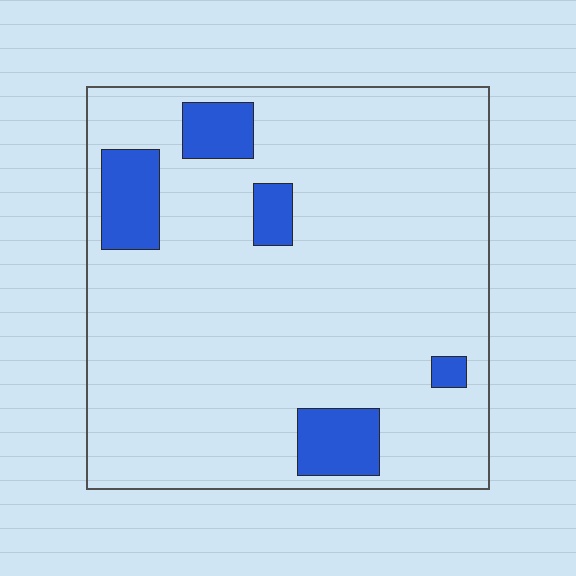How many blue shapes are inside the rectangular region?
5.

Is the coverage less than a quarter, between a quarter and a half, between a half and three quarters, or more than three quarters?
Less than a quarter.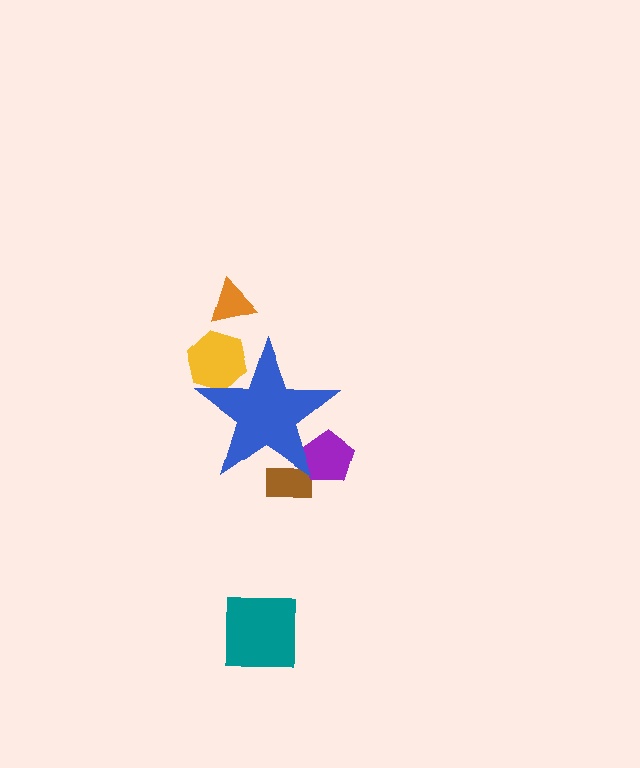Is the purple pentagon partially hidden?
Yes, the purple pentagon is partially hidden behind the blue star.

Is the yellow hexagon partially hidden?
Yes, the yellow hexagon is partially hidden behind the blue star.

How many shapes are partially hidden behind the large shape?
3 shapes are partially hidden.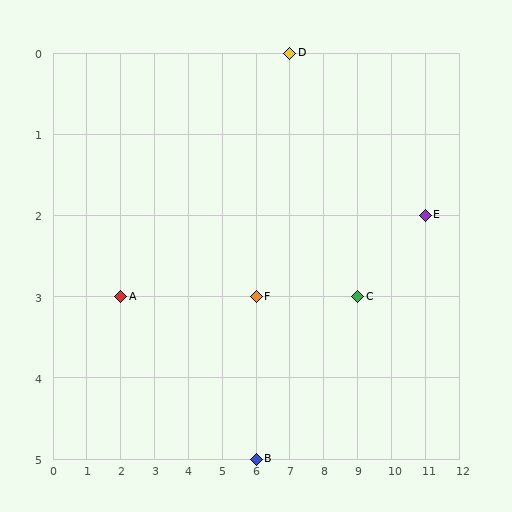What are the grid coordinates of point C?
Point C is at grid coordinates (9, 3).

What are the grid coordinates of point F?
Point F is at grid coordinates (6, 3).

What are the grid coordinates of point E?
Point E is at grid coordinates (11, 2).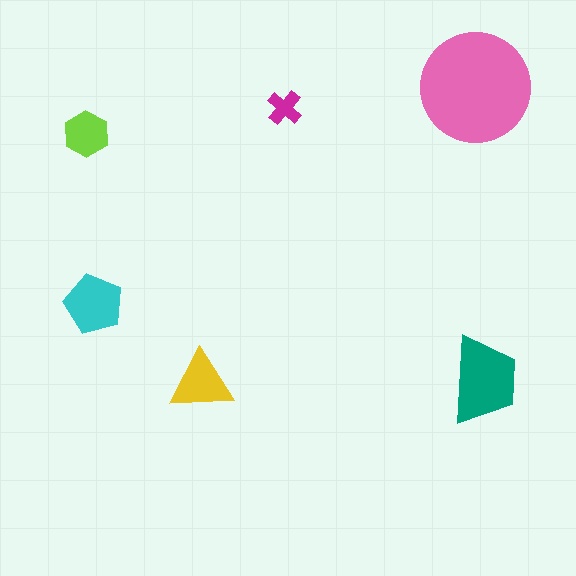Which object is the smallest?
The magenta cross.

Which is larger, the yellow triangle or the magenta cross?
The yellow triangle.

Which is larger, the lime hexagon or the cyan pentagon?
The cyan pentagon.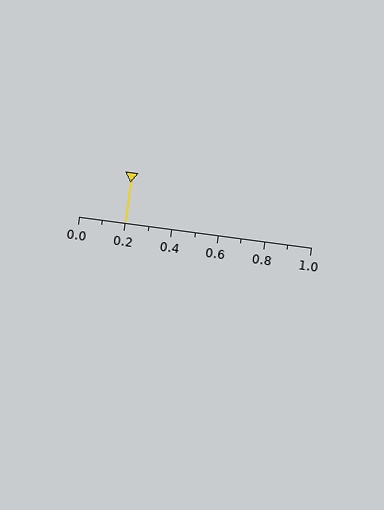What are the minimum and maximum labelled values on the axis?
The axis runs from 0.0 to 1.0.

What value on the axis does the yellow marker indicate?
The marker indicates approximately 0.2.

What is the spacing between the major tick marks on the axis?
The major ticks are spaced 0.2 apart.